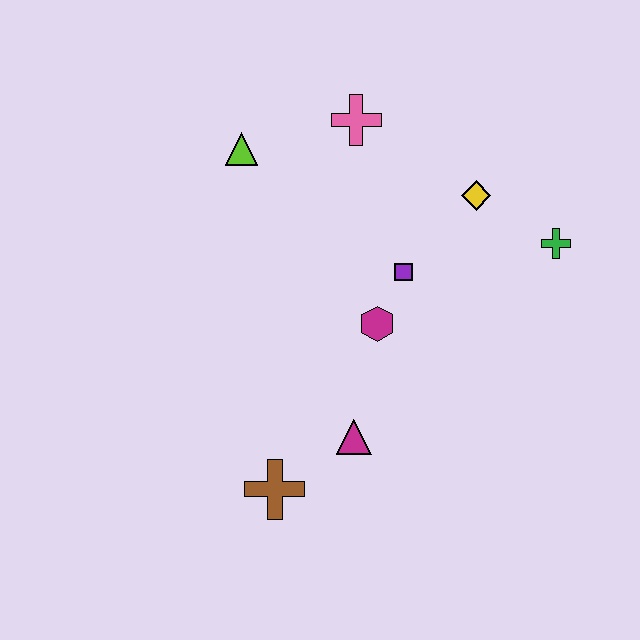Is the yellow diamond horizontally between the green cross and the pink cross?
Yes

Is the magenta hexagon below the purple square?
Yes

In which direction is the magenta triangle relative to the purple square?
The magenta triangle is below the purple square.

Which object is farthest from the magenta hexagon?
The lime triangle is farthest from the magenta hexagon.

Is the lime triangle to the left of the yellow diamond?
Yes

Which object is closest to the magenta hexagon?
The purple square is closest to the magenta hexagon.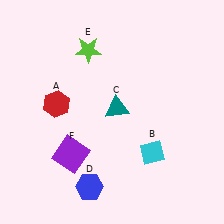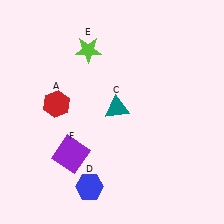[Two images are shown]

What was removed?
The cyan diamond (B) was removed in Image 2.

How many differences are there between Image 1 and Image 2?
There is 1 difference between the two images.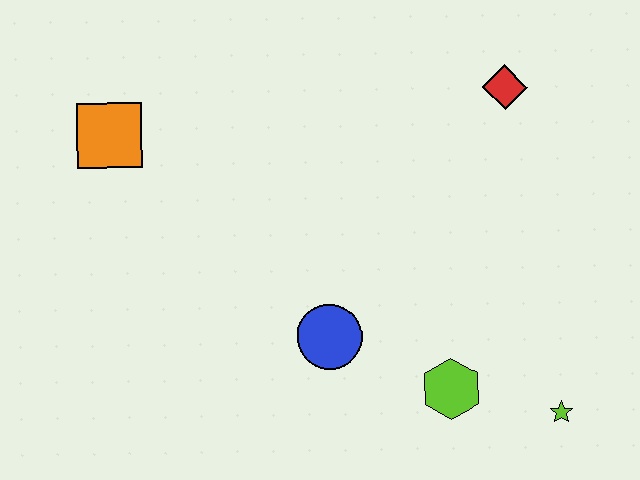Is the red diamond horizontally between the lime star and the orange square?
Yes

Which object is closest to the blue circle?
The lime hexagon is closest to the blue circle.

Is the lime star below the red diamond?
Yes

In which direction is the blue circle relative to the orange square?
The blue circle is to the right of the orange square.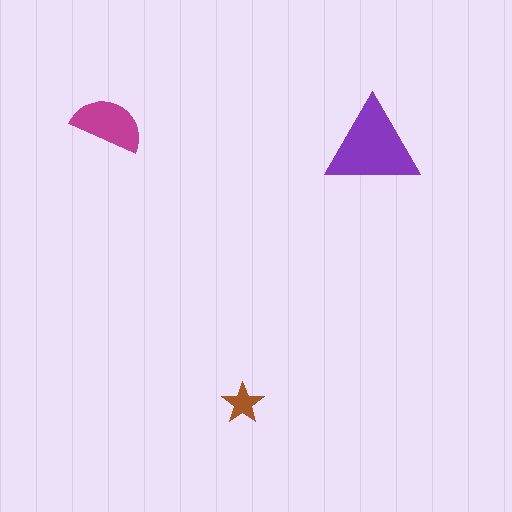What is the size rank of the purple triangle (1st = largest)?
1st.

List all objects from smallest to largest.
The brown star, the magenta semicircle, the purple triangle.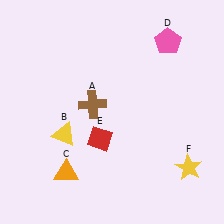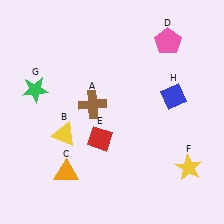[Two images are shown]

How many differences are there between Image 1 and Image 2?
There are 2 differences between the two images.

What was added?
A green star (G), a blue diamond (H) were added in Image 2.